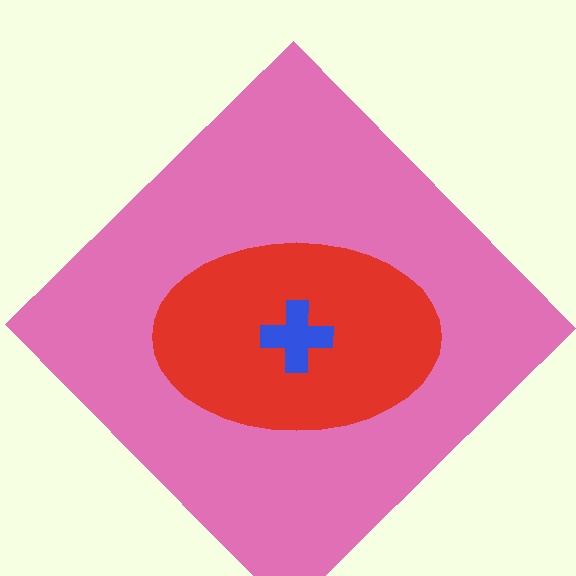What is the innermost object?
The blue cross.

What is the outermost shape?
The pink diamond.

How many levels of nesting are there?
3.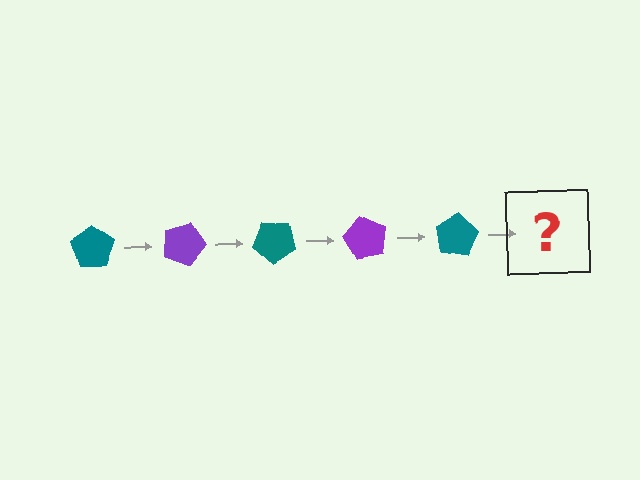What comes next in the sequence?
The next element should be a purple pentagon, rotated 100 degrees from the start.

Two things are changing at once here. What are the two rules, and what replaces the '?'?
The two rules are that it rotates 20 degrees each step and the color cycles through teal and purple. The '?' should be a purple pentagon, rotated 100 degrees from the start.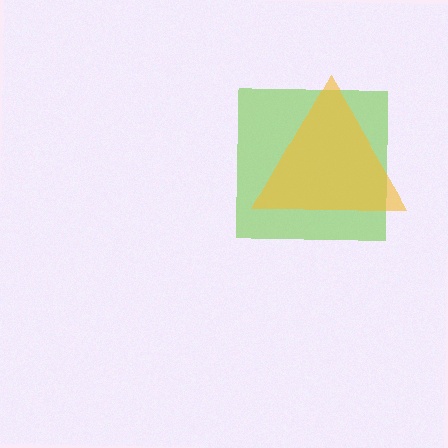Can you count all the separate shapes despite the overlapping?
Yes, there are 2 separate shapes.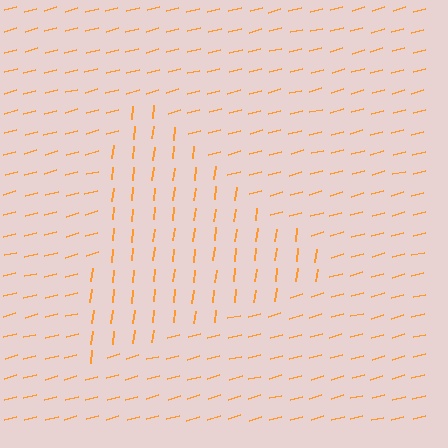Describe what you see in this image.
The image is filled with small orange line segments. A triangle region in the image has lines oriented differently from the surrounding lines, creating a visible texture boundary.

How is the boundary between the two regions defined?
The boundary is defined purely by a change in line orientation (approximately 69 degrees difference). All lines are the same color and thickness.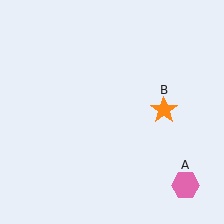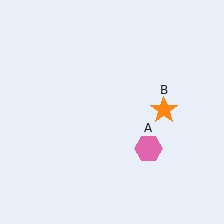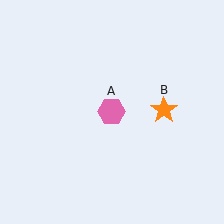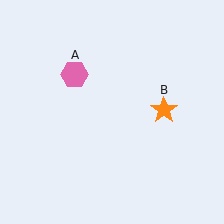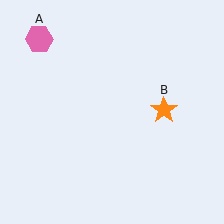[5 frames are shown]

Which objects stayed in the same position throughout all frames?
Orange star (object B) remained stationary.